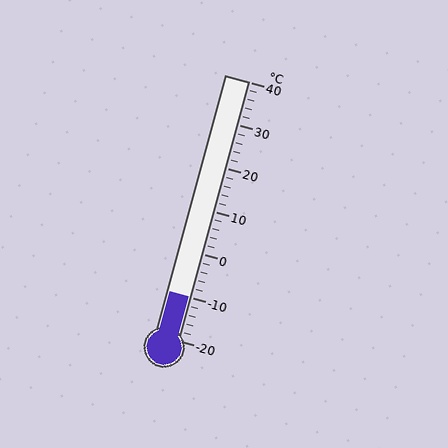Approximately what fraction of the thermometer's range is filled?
The thermometer is filled to approximately 15% of its range.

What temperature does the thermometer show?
The thermometer shows approximately -10°C.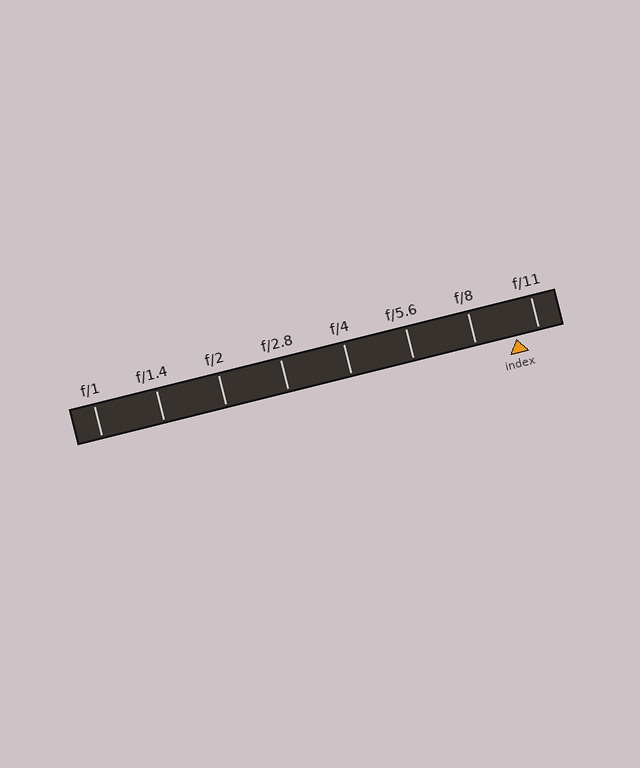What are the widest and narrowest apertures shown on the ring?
The widest aperture shown is f/1 and the narrowest is f/11.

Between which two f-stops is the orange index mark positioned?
The index mark is between f/8 and f/11.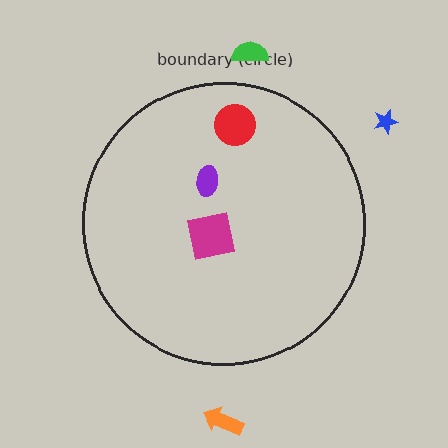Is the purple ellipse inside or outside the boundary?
Inside.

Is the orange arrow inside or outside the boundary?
Outside.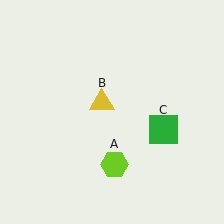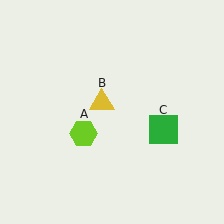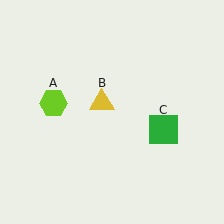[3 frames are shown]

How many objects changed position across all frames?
1 object changed position: lime hexagon (object A).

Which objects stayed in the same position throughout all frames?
Yellow triangle (object B) and green square (object C) remained stationary.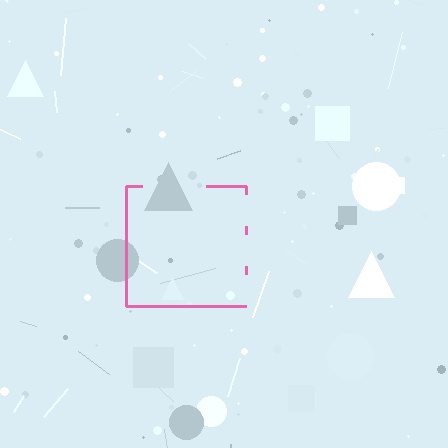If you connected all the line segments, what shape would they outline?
They would outline a square.